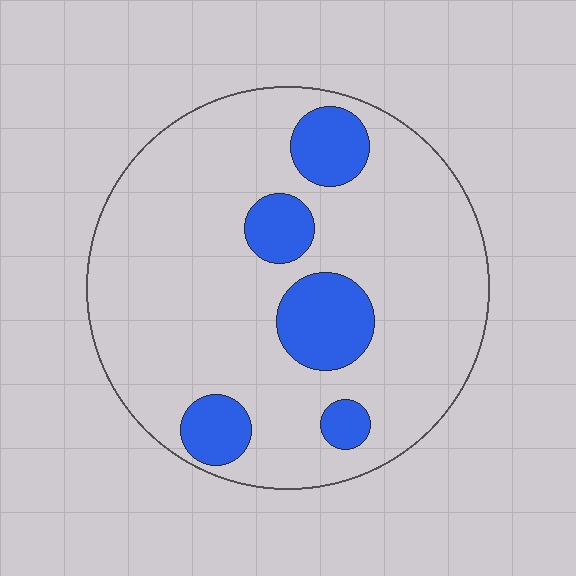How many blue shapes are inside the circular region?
5.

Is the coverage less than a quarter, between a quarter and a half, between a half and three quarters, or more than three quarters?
Less than a quarter.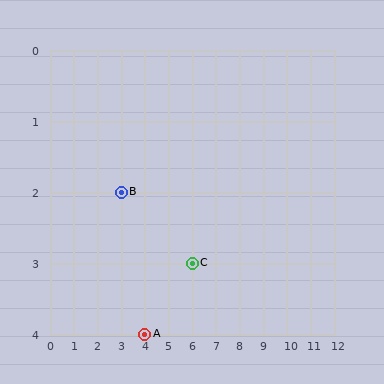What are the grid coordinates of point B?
Point B is at grid coordinates (3, 2).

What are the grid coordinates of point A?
Point A is at grid coordinates (4, 4).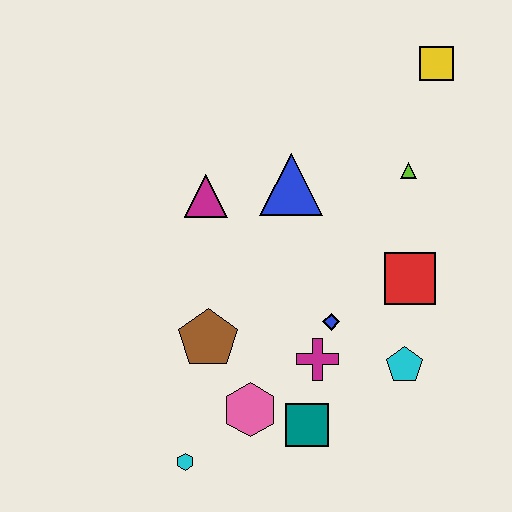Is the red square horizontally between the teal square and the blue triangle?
No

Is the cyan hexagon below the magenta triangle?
Yes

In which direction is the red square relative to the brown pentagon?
The red square is to the right of the brown pentagon.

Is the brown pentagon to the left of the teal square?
Yes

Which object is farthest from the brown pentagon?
The yellow square is farthest from the brown pentagon.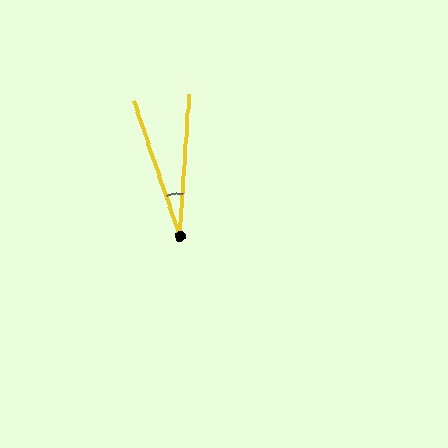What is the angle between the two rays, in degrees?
Approximately 22 degrees.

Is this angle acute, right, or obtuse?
It is acute.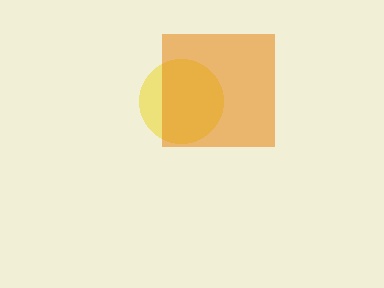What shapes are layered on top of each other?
The layered shapes are: a yellow circle, an orange square.